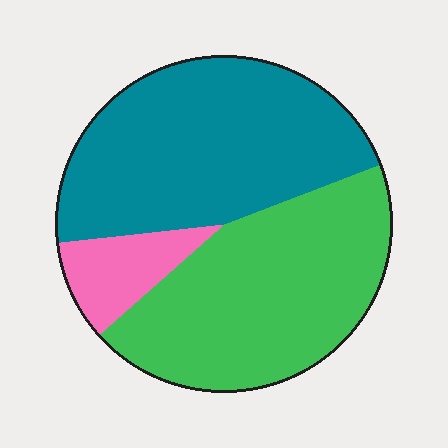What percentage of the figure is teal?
Teal covers 46% of the figure.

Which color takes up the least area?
Pink, at roughly 10%.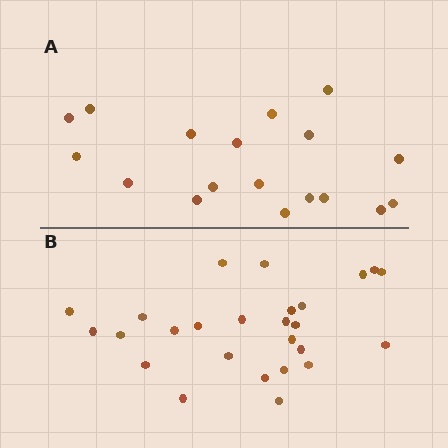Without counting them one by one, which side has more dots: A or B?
Region B (the bottom region) has more dots.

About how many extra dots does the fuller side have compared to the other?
Region B has roughly 8 or so more dots than region A.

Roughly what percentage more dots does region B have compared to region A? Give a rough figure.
About 45% more.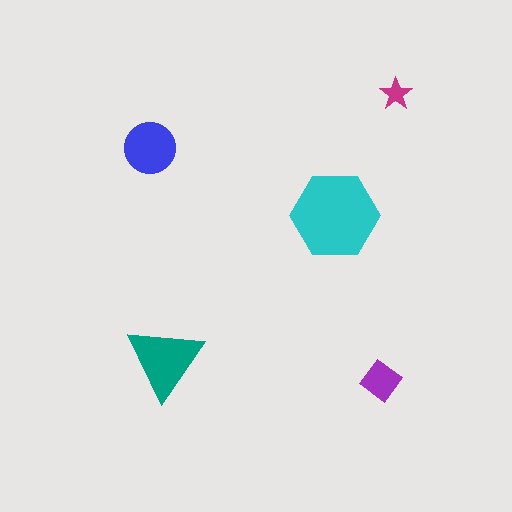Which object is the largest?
The cyan hexagon.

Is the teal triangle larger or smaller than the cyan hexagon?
Smaller.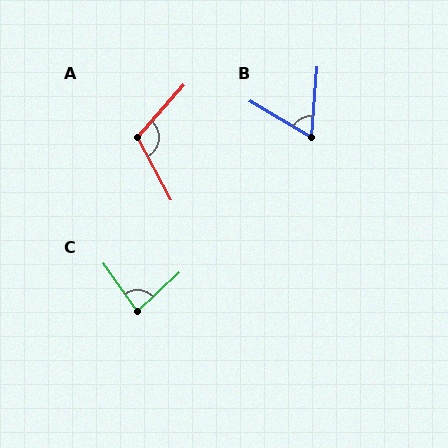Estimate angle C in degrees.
Approximately 82 degrees.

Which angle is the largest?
A, at approximately 111 degrees.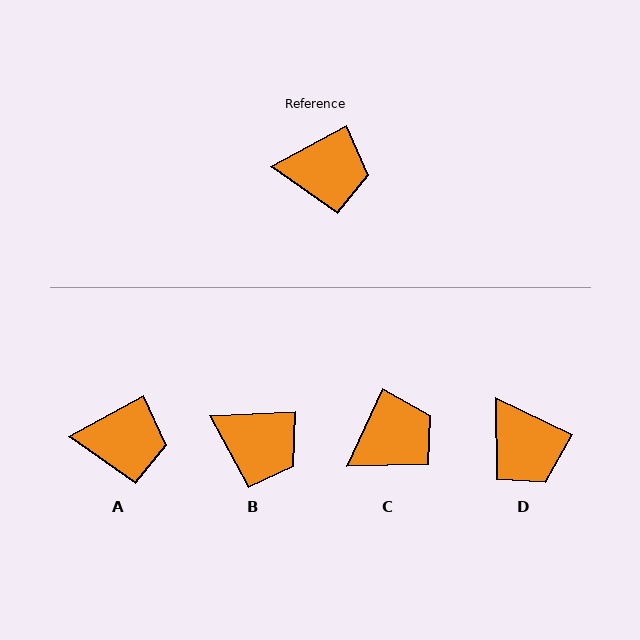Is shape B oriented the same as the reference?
No, it is off by about 27 degrees.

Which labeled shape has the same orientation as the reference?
A.